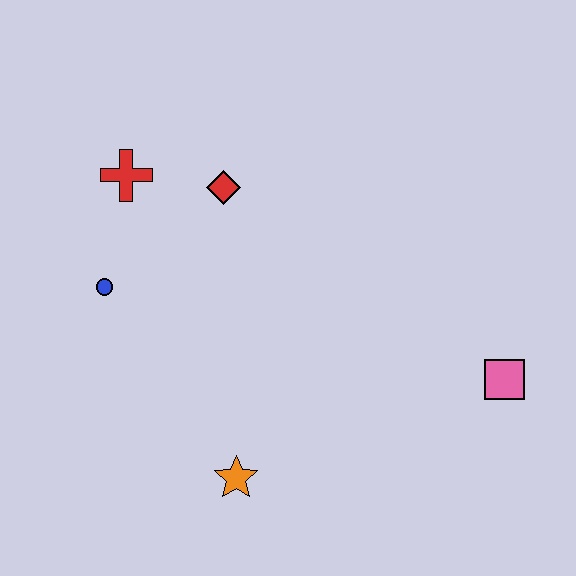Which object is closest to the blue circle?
The red cross is closest to the blue circle.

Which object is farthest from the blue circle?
The pink square is farthest from the blue circle.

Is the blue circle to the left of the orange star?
Yes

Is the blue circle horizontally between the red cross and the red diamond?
No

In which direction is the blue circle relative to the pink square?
The blue circle is to the left of the pink square.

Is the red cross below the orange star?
No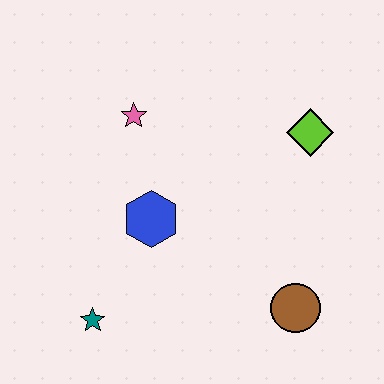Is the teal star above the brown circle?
No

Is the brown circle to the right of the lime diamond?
No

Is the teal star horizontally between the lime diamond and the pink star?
No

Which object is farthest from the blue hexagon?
The lime diamond is farthest from the blue hexagon.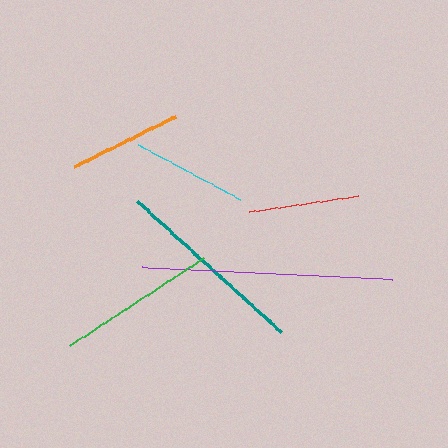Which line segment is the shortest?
The red line is the shortest at approximately 111 pixels.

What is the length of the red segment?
The red segment is approximately 111 pixels long.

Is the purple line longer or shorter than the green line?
The purple line is longer than the green line.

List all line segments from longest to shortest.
From longest to shortest: purple, teal, green, cyan, orange, red.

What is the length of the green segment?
The green segment is approximately 161 pixels long.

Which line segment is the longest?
The purple line is the longest at approximately 250 pixels.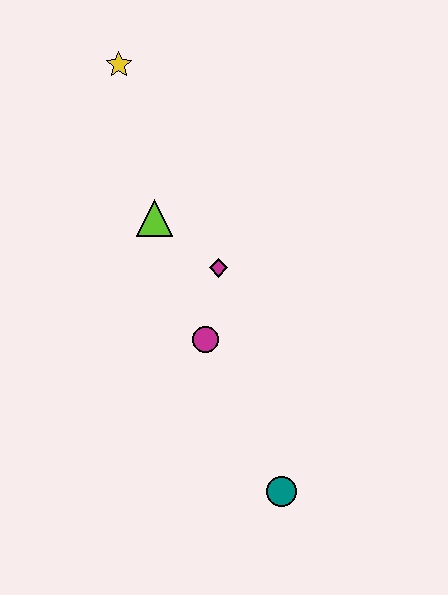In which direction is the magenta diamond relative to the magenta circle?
The magenta diamond is above the magenta circle.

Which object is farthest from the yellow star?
The teal circle is farthest from the yellow star.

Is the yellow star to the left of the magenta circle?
Yes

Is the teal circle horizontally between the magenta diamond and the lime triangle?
No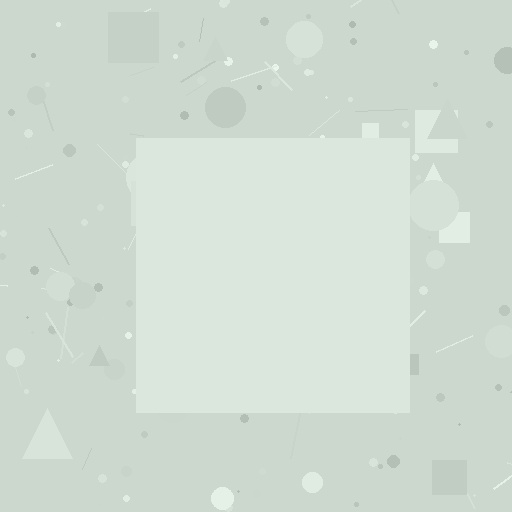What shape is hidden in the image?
A square is hidden in the image.